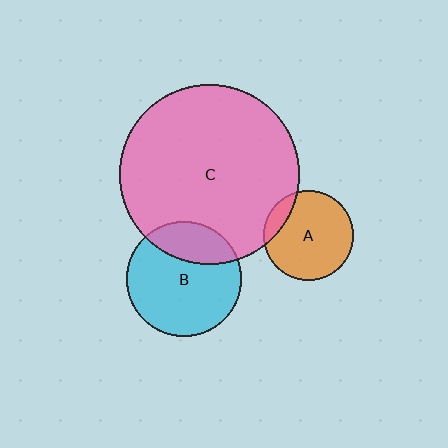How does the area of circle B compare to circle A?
Approximately 1.6 times.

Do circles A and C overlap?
Yes.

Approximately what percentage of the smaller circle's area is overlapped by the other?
Approximately 15%.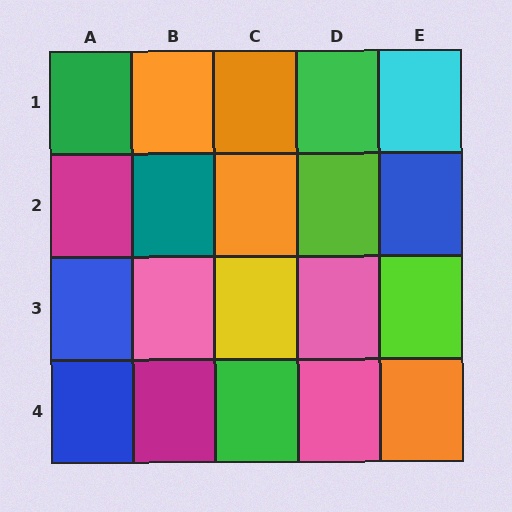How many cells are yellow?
1 cell is yellow.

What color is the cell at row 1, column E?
Cyan.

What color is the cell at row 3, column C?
Yellow.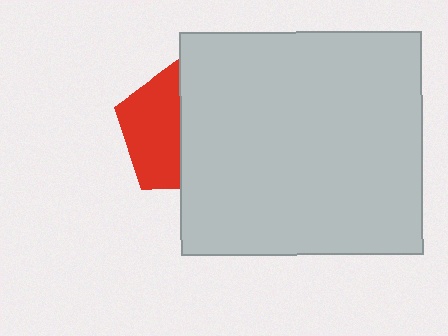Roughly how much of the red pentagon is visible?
About half of it is visible (roughly 45%).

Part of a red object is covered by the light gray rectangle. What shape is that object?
It is a pentagon.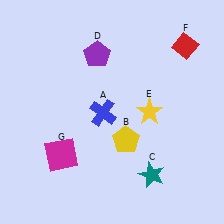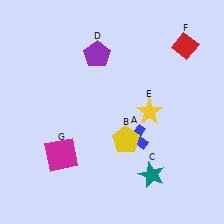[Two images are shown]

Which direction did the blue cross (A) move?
The blue cross (A) moved right.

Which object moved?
The blue cross (A) moved right.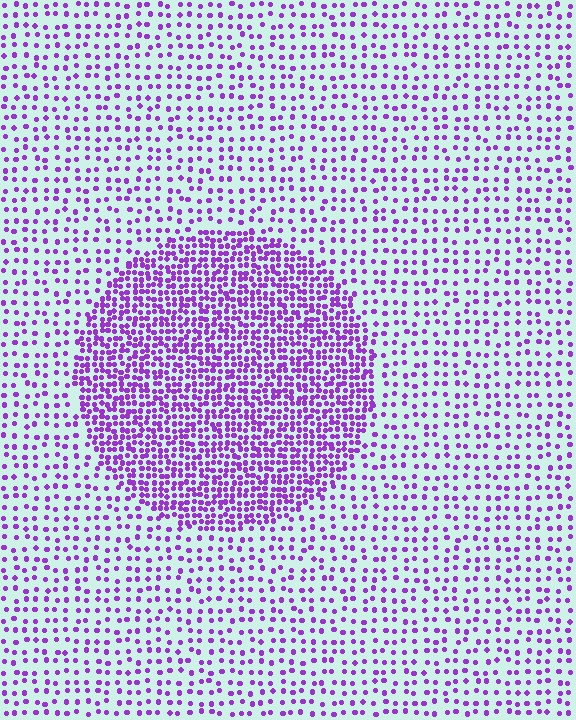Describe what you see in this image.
The image contains small purple elements arranged at two different densities. A circle-shaped region is visible where the elements are more densely packed than the surrounding area.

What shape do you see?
I see a circle.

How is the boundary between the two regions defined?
The boundary is defined by a change in element density (approximately 2.4x ratio). All elements are the same color, size, and shape.